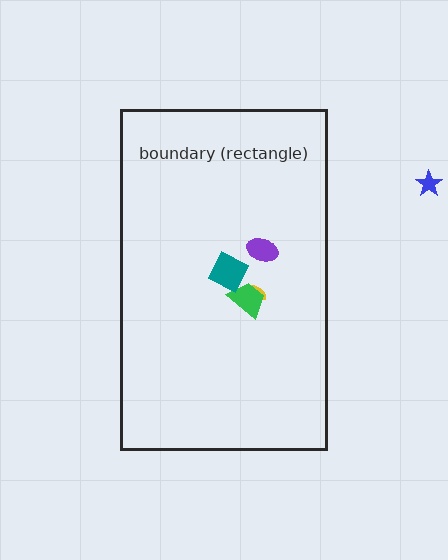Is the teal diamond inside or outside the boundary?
Inside.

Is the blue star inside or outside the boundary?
Outside.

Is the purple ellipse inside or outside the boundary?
Inside.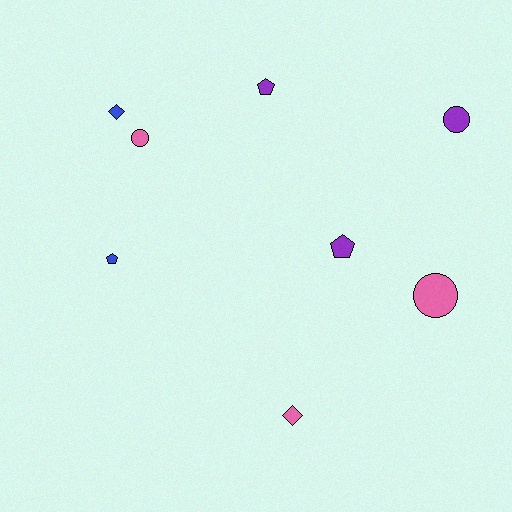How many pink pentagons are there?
There are no pink pentagons.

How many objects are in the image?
There are 8 objects.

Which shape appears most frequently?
Pentagon, with 3 objects.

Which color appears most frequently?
Purple, with 3 objects.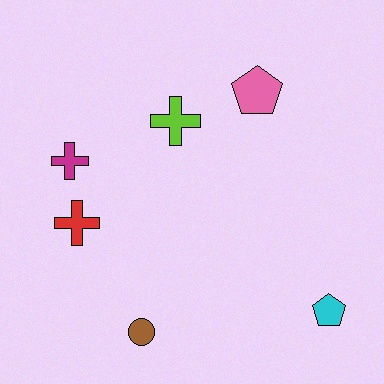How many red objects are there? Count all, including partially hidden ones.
There is 1 red object.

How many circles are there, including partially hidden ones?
There is 1 circle.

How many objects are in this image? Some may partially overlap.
There are 6 objects.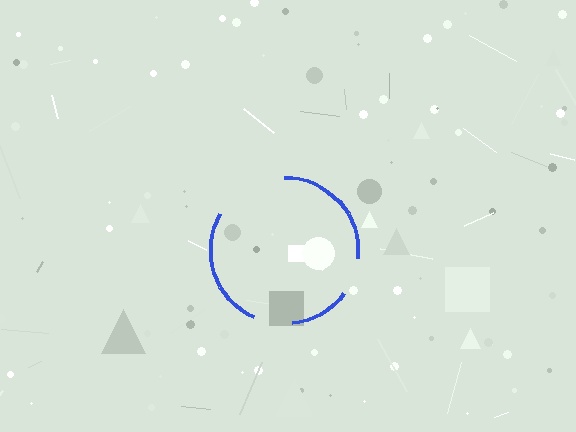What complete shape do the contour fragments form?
The contour fragments form a circle.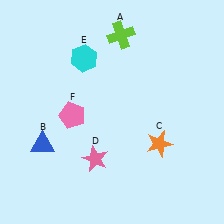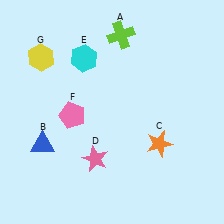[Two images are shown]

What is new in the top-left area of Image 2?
A yellow hexagon (G) was added in the top-left area of Image 2.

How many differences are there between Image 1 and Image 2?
There is 1 difference between the two images.